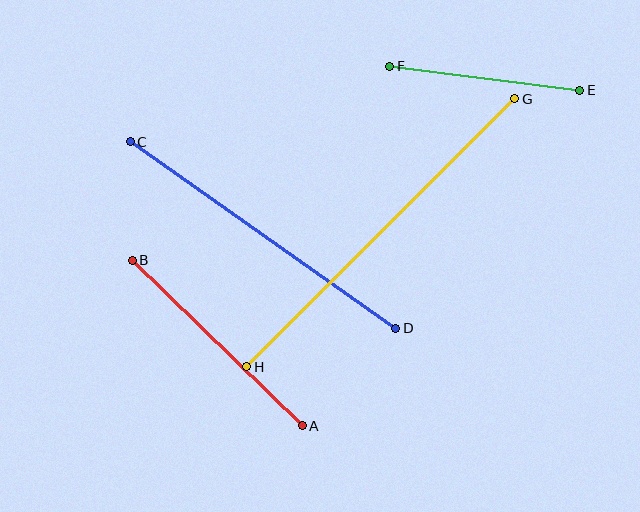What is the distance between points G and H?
The distance is approximately 379 pixels.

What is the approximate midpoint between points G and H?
The midpoint is at approximately (381, 233) pixels.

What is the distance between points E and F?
The distance is approximately 192 pixels.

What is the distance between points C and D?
The distance is approximately 324 pixels.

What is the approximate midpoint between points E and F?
The midpoint is at approximately (485, 78) pixels.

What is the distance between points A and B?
The distance is approximately 238 pixels.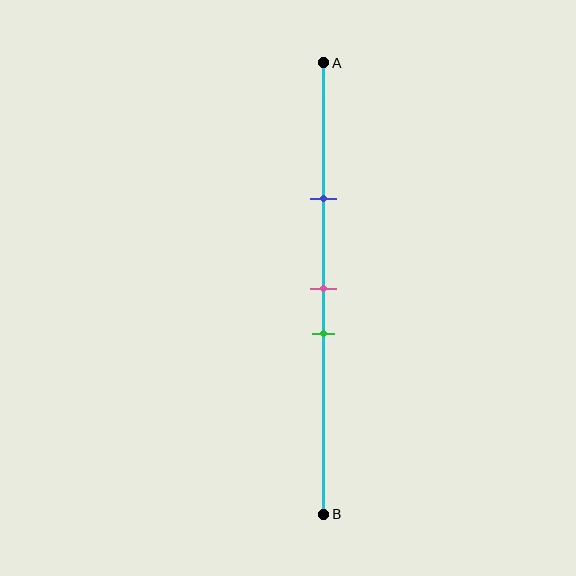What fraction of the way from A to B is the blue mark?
The blue mark is approximately 30% (0.3) of the way from A to B.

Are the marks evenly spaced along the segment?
No, the marks are not evenly spaced.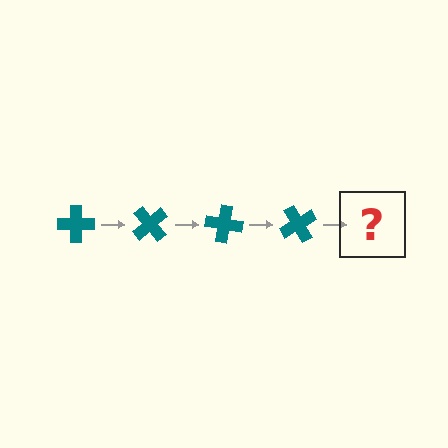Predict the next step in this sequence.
The next step is a teal cross rotated 200 degrees.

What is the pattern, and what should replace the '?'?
The pattern is that the cross rotates 50 degrees each step. The '?' should be a teal cross rotated 200 degrees.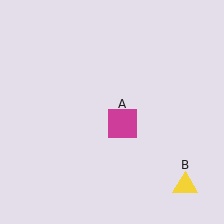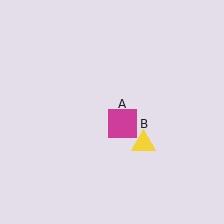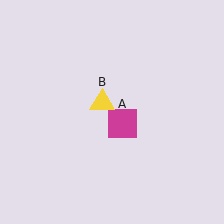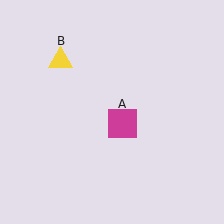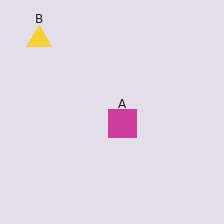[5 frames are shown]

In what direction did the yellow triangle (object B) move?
The yellow triangle (object B) moved up and to the left.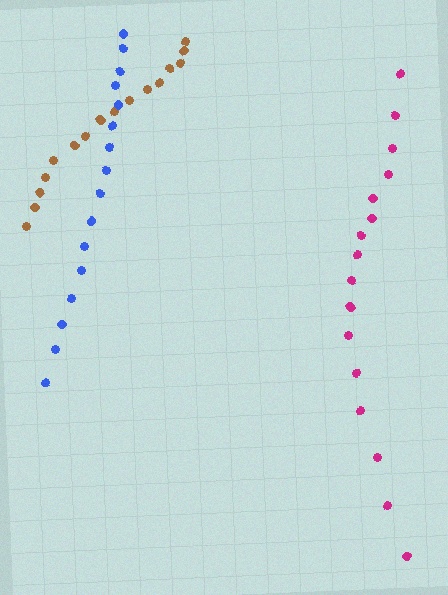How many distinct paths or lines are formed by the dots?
There are 3 distinct paths.